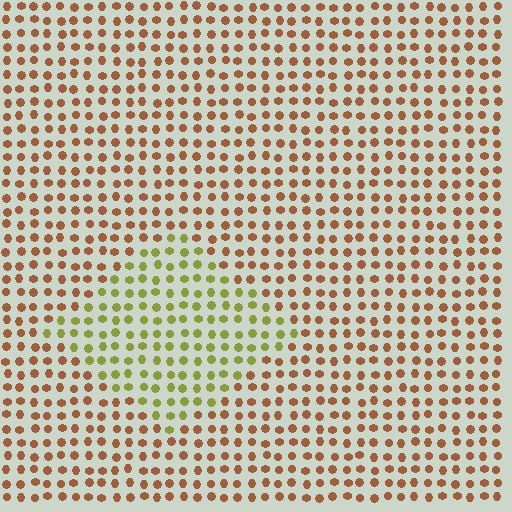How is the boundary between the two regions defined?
The boundary is defined purely by a slight shift in hue (about 52 degrees). Spacing, size, and orientation are identical on both sides.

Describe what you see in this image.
The image is filled with small brown elements in a uniform arrangement. A diamond-shaped region is visible where the elements are tinted to a slightly different hue, forming a subtle color boundary.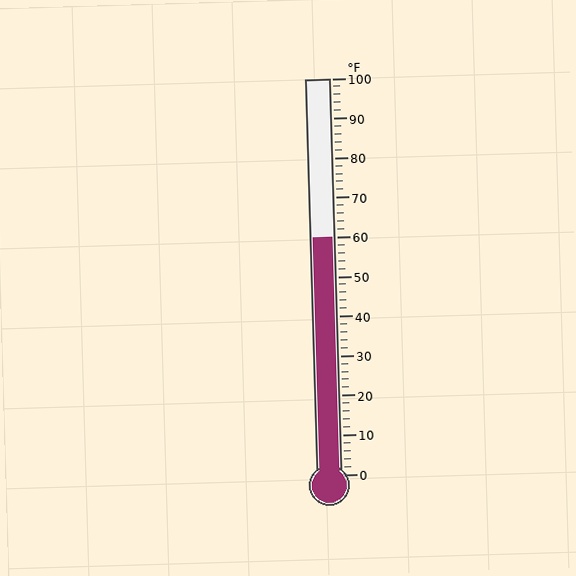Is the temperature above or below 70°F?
The temperature is below 70°F.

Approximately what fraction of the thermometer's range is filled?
The thermometer is filled to approximately 60% of its range.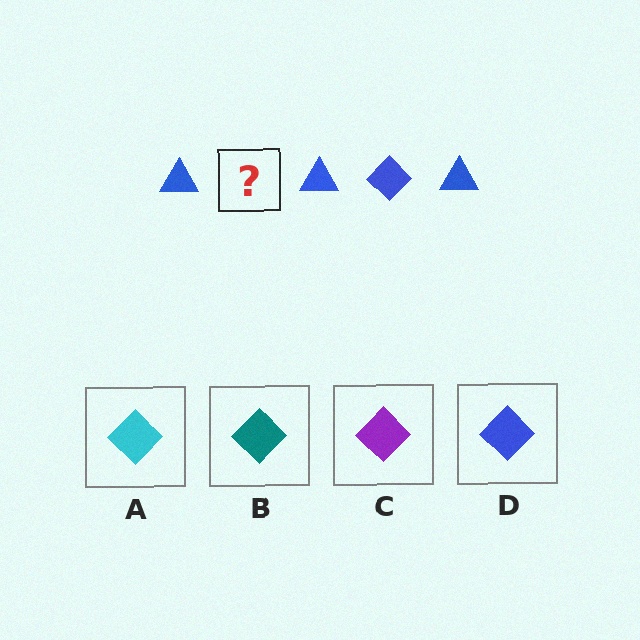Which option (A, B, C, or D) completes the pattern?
D.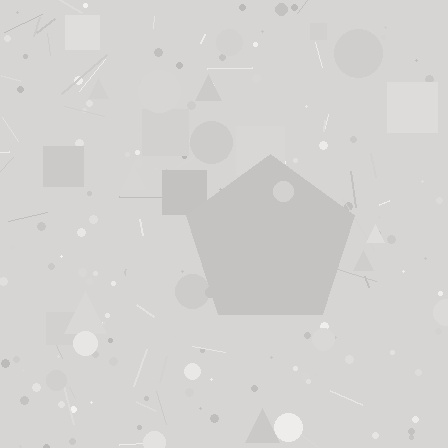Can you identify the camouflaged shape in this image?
The camouflaged shape is a pentagon.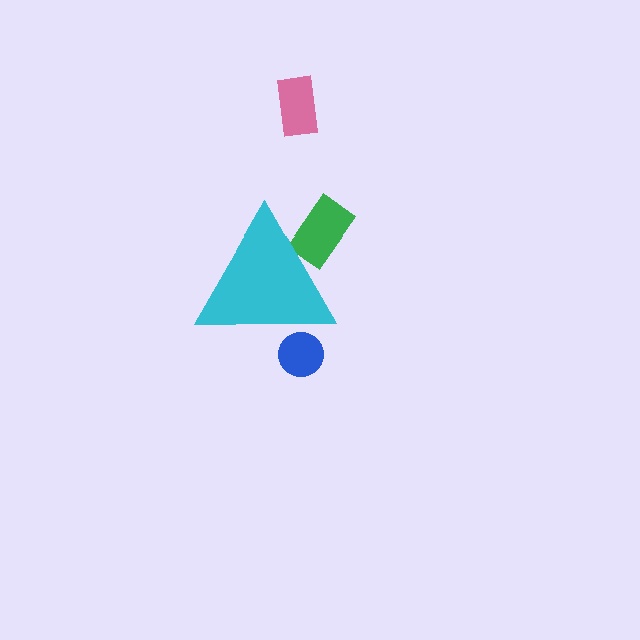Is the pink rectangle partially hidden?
No, the pink rectangle is fully visible.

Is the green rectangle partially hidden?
Yes, the green rectangle is partially hidden behind the cyan triangle.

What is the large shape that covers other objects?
A cyan triangle.